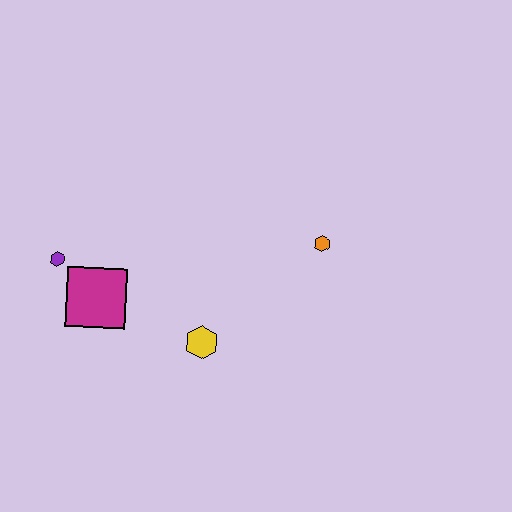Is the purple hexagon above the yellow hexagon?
Yes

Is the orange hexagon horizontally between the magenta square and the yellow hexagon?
No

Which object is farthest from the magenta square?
The orange hexagon is farthest from the magenta square.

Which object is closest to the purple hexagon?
The magenta square is closest to the purple hexagon.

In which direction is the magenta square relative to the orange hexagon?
The magenta square is to the left of the orange hexagon.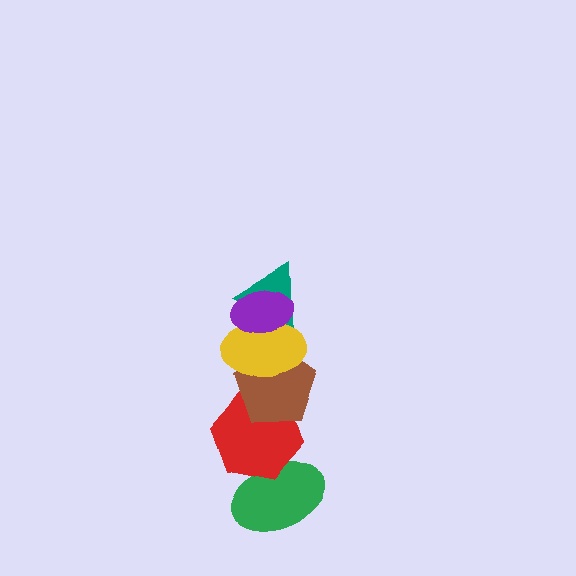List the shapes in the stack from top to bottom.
From top to bottom: the purple ellipse, the teal triangle, the yellow ellipse, the brown pentagon, the red hexagon, the green ellipse.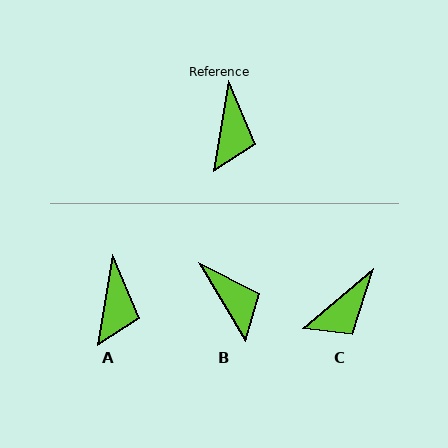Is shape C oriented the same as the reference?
No, it is off by about 41 degrees.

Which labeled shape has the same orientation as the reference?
A.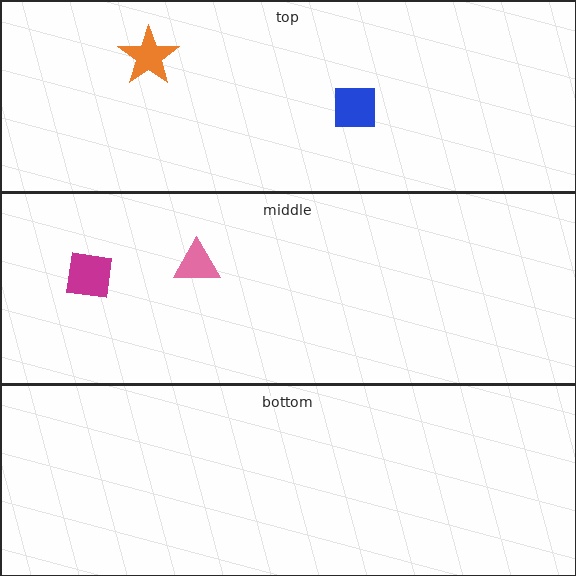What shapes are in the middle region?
The pink triangle, the magenta square.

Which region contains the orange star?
The top region.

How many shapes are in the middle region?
2.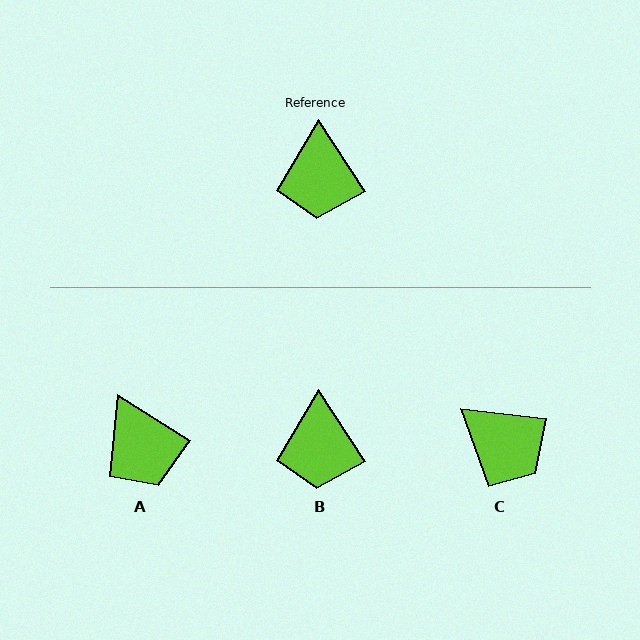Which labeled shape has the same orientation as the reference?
B.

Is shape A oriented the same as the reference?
No, it is off by about 25 degrees.